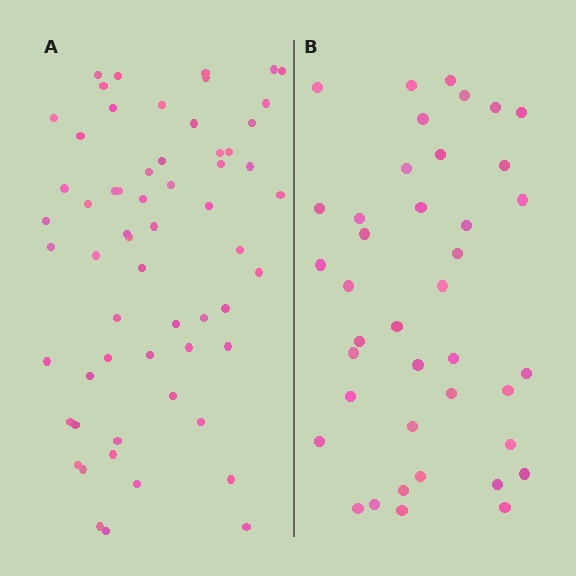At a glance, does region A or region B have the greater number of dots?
Region A (the left region) has more dots.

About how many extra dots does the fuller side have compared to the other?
Region A has approximately 20 more dots than region B.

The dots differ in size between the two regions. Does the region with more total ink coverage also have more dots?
No. Region B has more total ink coverage because its dots are larger, but region A actually contains more individual dots. Total area can be misleading — the number of items is what matters here.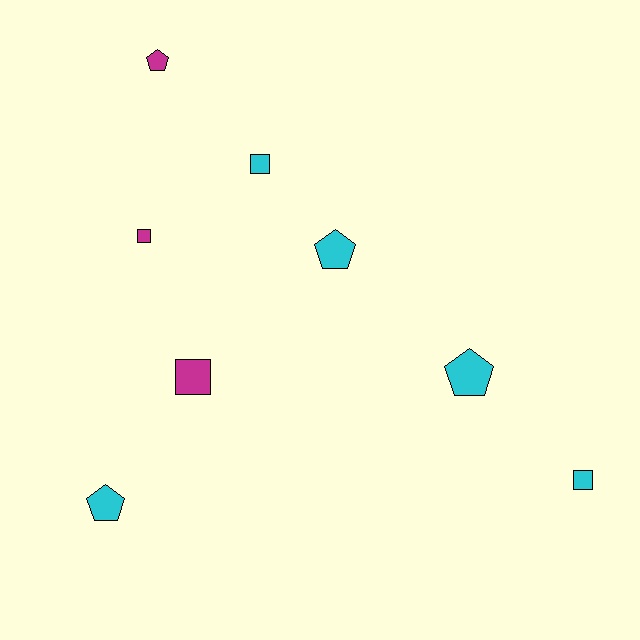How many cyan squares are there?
There are 2 cyan squares.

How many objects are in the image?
There are 8 objects.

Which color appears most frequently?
Cyan, with 5 objects.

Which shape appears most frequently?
Square, with 4 objects.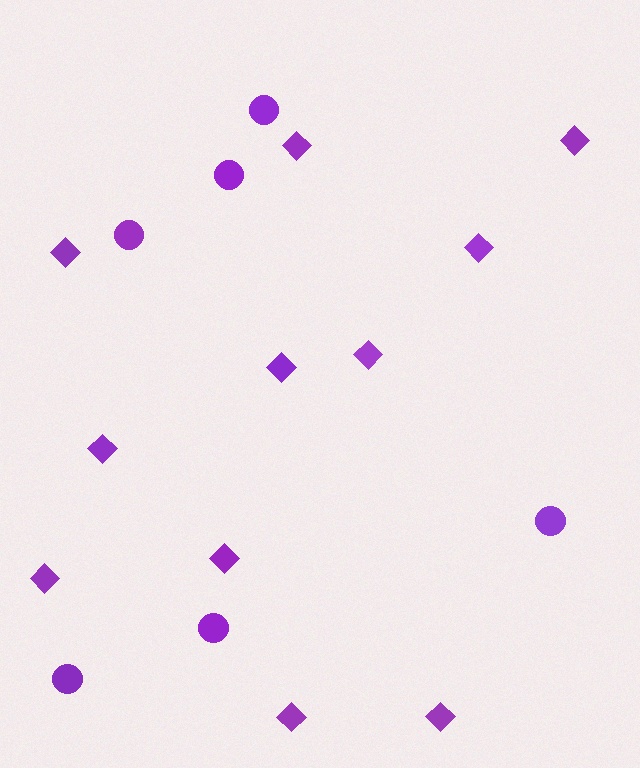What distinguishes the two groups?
There are 2 groups: one group of circles (6) and one group of diamonds (11).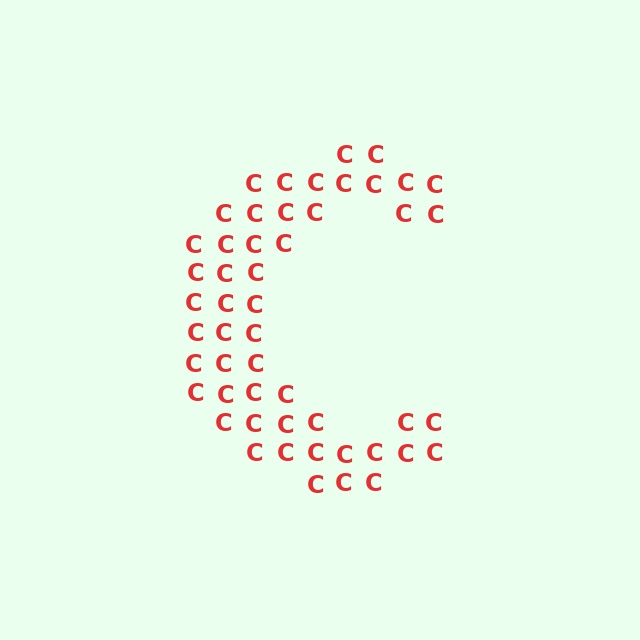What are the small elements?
The small elements are letter C's.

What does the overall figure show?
The overall figure shows the letter C.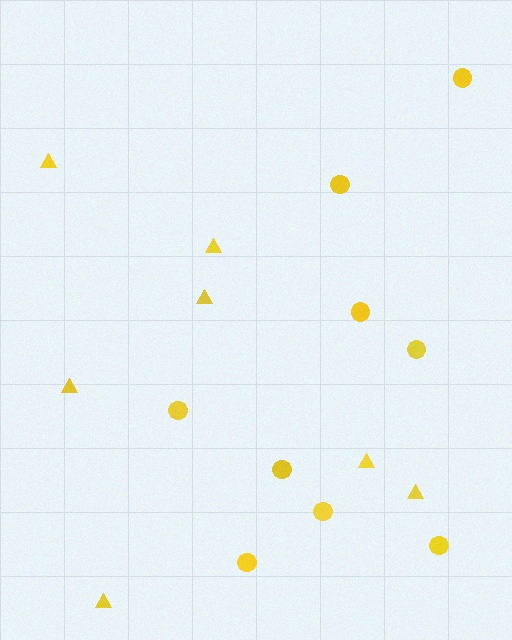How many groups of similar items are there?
There are 2 groups: one group of triangles (7) and one group of circles (9).